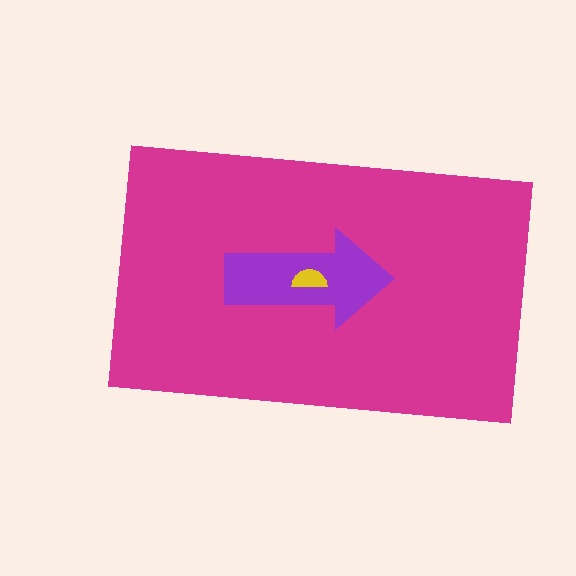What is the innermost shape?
The yellow semicircle.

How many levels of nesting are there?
3.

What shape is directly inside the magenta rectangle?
The purple arrow.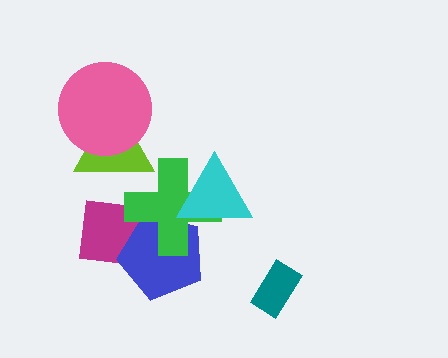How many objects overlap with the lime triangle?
2 objects overlap with the lime triangle.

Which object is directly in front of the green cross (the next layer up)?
The lime triangle is directly in front of the green cross.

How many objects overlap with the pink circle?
1 object overlaps with the pink circle.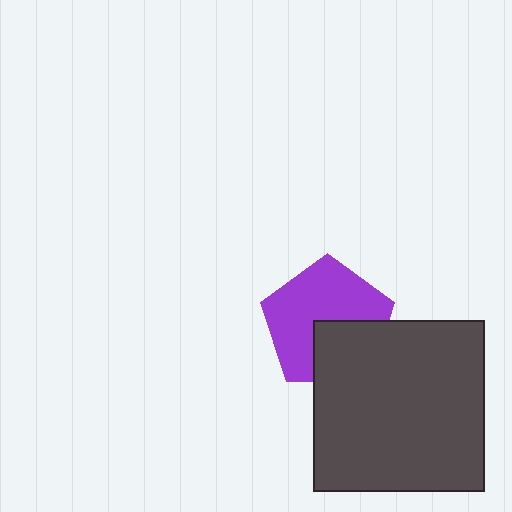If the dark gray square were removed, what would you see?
You would see the complete purple pentagon.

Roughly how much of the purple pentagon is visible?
Most of it is visible (roughly 66%).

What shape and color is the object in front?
The object in front is a dark gray square.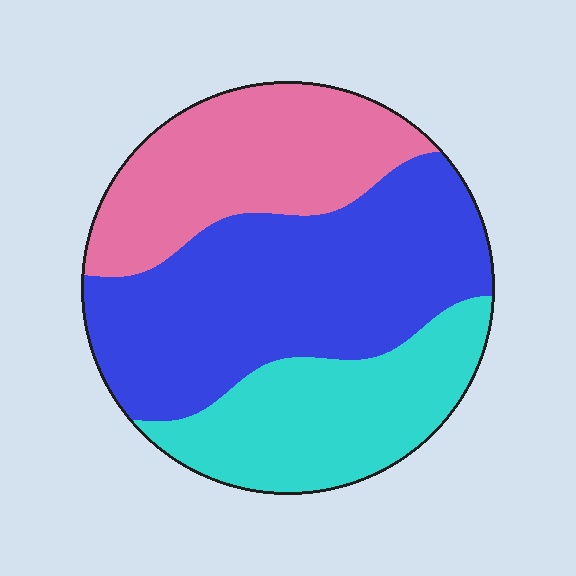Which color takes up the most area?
Blue, at roughly 45%.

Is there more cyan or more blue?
Blue.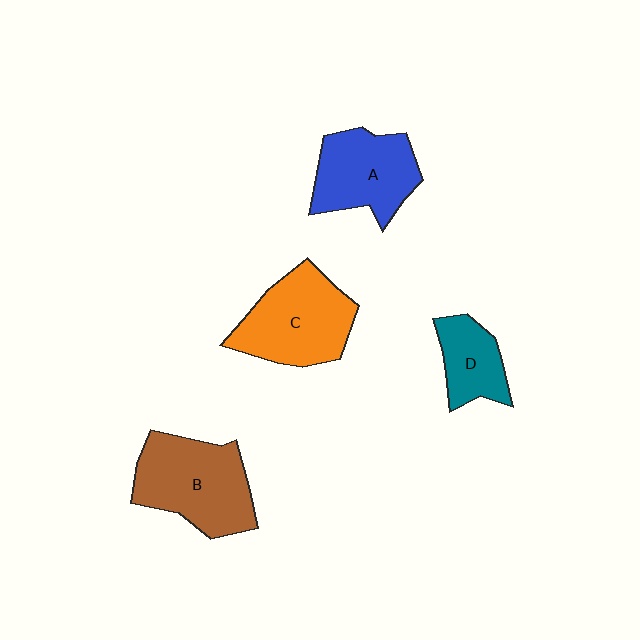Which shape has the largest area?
Shape B (brown).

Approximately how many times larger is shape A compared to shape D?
Approximately 1.6 times.